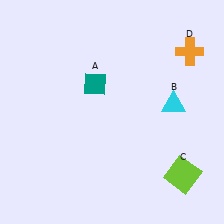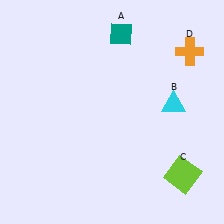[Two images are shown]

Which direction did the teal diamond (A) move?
The teal diamond (A) moved up.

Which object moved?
The teal diamond (A) moved up.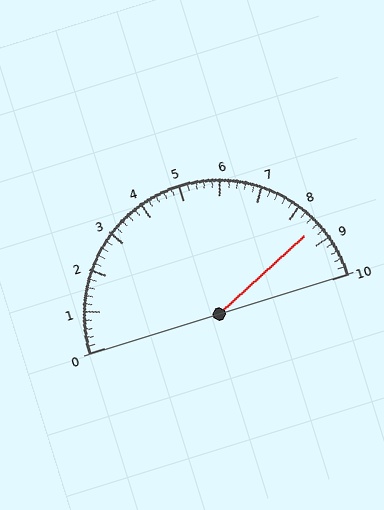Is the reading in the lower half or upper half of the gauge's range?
The reading is in the upper half of the range (0 to 10).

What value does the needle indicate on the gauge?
The needle indicates approximately 8.6.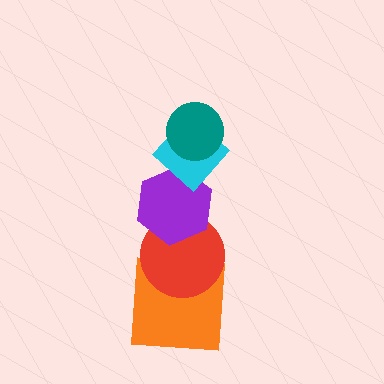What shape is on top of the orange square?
The red circle is on top of the orange square.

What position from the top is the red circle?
The red circle is 4th from the top.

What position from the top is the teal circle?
The teal circle is 1st from the top.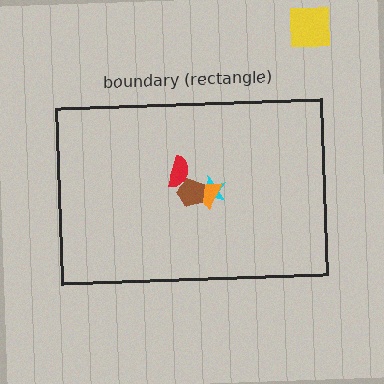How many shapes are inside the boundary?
4 inside, 1 outside.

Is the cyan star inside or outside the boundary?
Inside.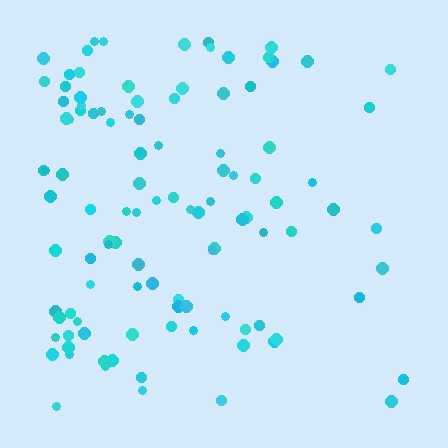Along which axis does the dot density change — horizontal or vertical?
Horizontal.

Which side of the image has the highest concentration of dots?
The left.